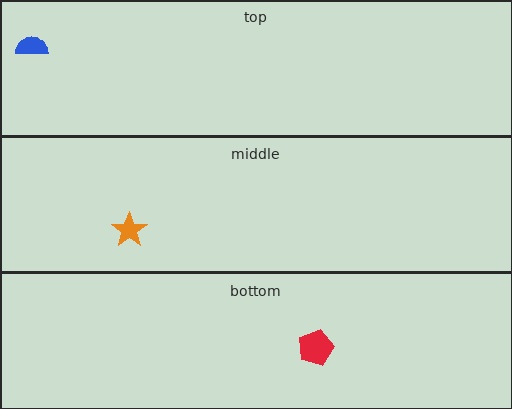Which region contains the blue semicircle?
The top region.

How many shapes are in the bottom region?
1.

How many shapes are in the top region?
1.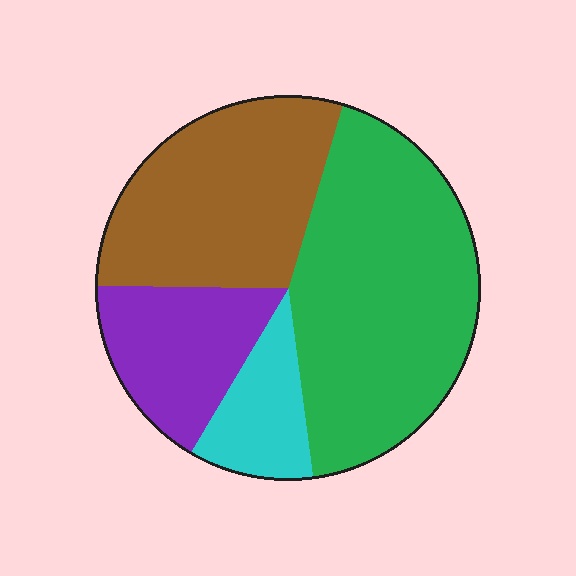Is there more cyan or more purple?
Purple.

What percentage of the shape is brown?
Brown covers around 30% of the shape.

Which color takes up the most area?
Green, at roughly 45%.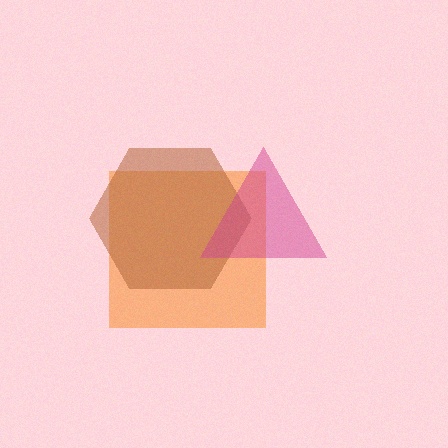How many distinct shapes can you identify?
There are 3 distinct shapes: an orange square, a brown hexagon, a magenta triangle.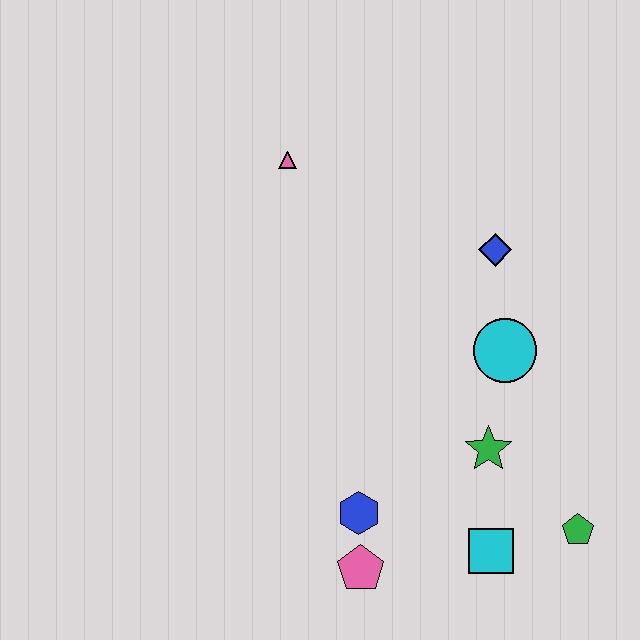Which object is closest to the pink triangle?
The blue diamond is closest to the pink triangle.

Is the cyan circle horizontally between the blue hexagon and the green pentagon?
Yes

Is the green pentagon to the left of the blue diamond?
No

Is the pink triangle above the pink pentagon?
Yes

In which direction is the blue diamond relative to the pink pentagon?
The blue diamond is above the pink pentagon.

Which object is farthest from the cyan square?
The pink triangle is farthest from the cyan square.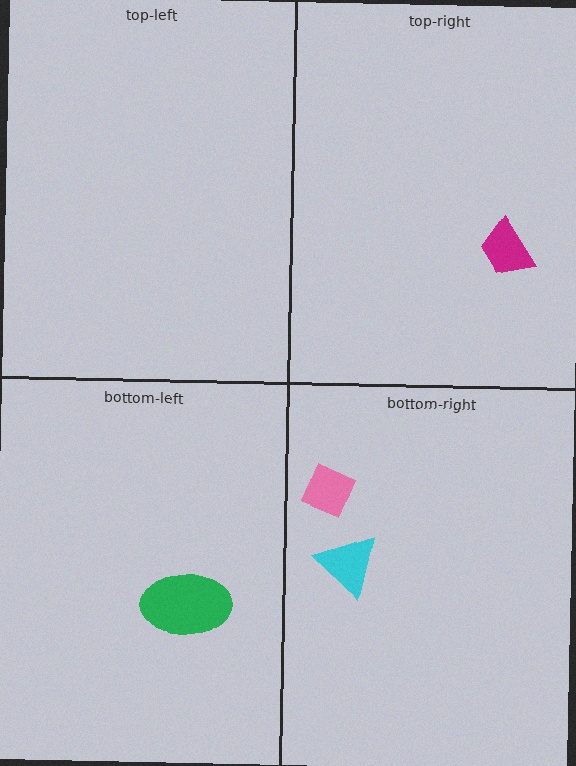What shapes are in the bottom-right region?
The pink diamond, the cyan triangle.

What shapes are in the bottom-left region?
The green ellipse.